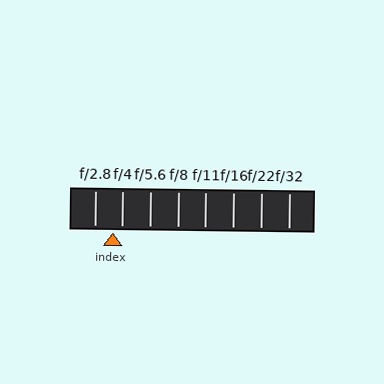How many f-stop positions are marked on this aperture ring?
There are 8 f-stop positions marked.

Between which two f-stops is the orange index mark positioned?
The index mark is between f/2.8 and f/4.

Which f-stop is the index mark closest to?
The index mark is closest to f/4.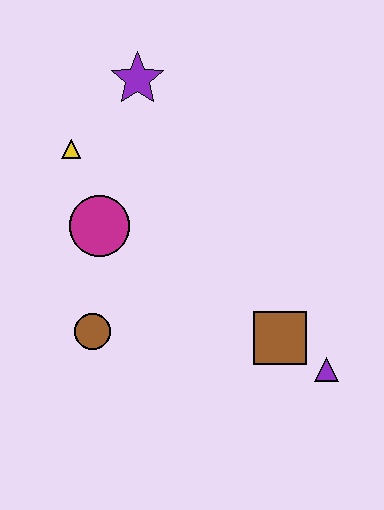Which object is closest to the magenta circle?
The yellow triangle is closest to the magenta circle.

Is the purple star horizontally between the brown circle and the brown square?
Yes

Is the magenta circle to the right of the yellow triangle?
Yes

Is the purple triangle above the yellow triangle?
No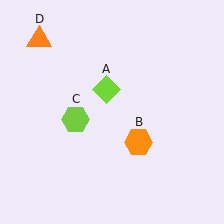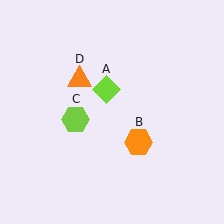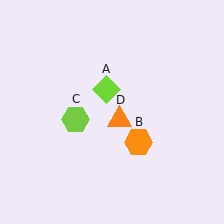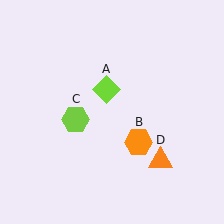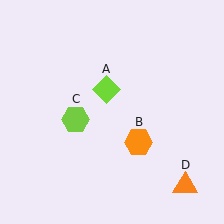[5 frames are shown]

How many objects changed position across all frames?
1 object changed position: orange triangle (object D).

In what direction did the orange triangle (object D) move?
The orange triangle (object D) moved down and to the right.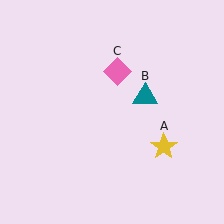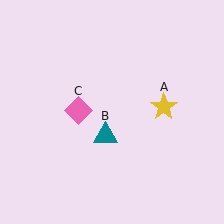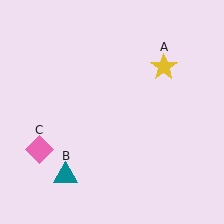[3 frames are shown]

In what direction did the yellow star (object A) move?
The yellow star (object A) moved up.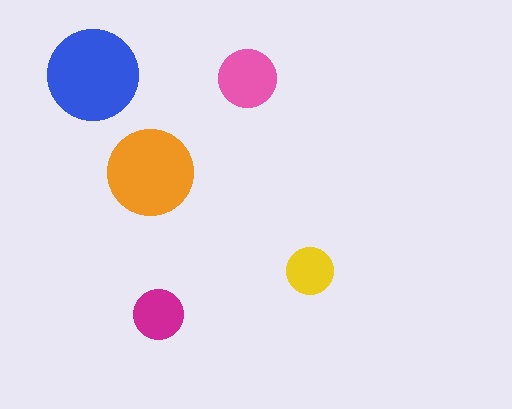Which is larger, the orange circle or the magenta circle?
The orange one.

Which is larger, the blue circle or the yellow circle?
The blue one.